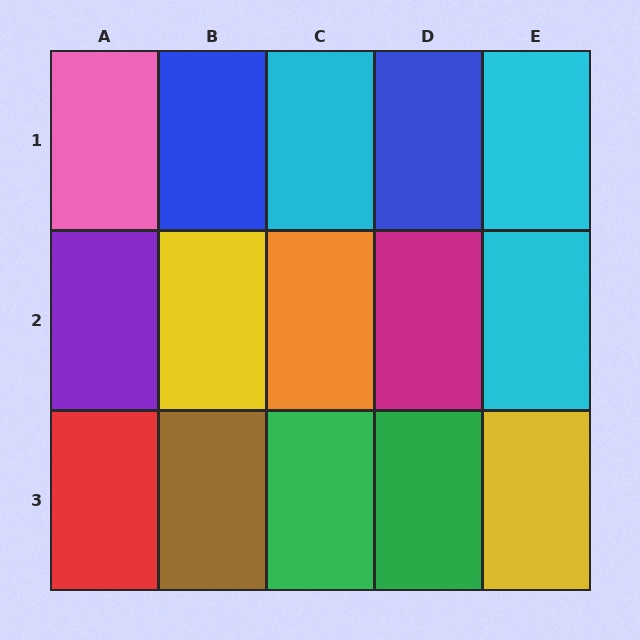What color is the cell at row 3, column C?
Green.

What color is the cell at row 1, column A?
Pink.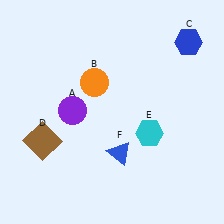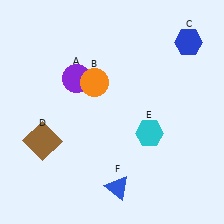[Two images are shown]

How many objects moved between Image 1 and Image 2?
2 objects moved between the two images.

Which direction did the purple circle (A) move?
The purple circle (A) moved up.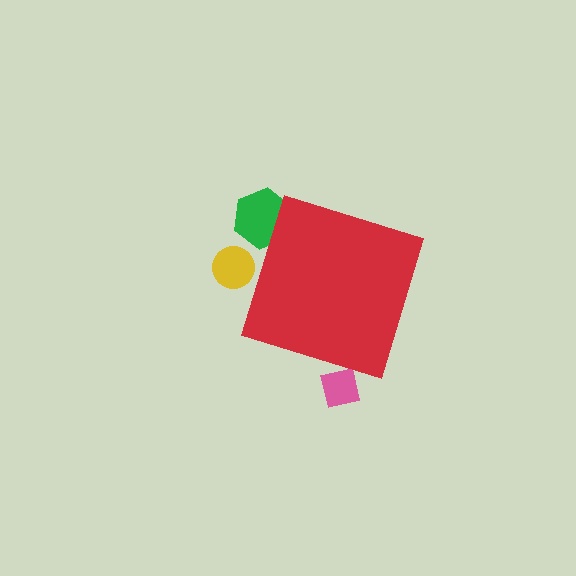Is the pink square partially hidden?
Yes, the pink square is partially hidden behind the red diamond.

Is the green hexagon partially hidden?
Yes, the green hexagon is partially hidden behind the red diamond.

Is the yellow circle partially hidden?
Yes, the yellow circle is partially hidden behind the red diamond.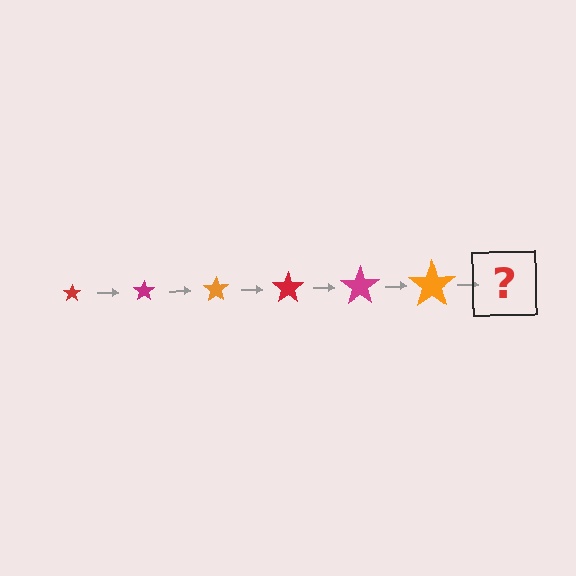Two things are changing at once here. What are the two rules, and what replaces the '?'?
The two rules are that the star grows larger each step and the color cycles through red, magenta, and orange. The '?' should be a red star, larger than the previous one.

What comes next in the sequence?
The next element should be a red star, larger than the previous one.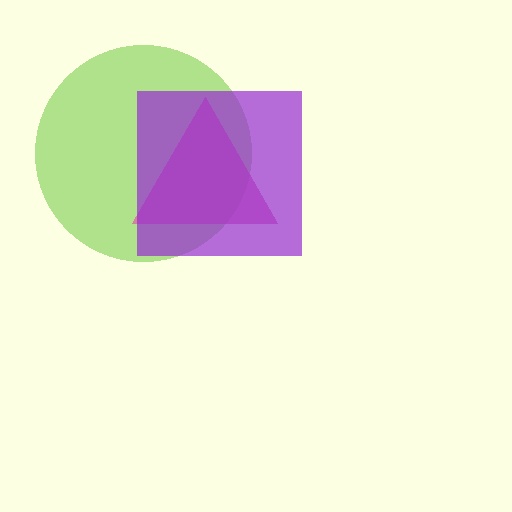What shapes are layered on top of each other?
The layered shapes are: a lime circle, a pink triangle, a purple square.